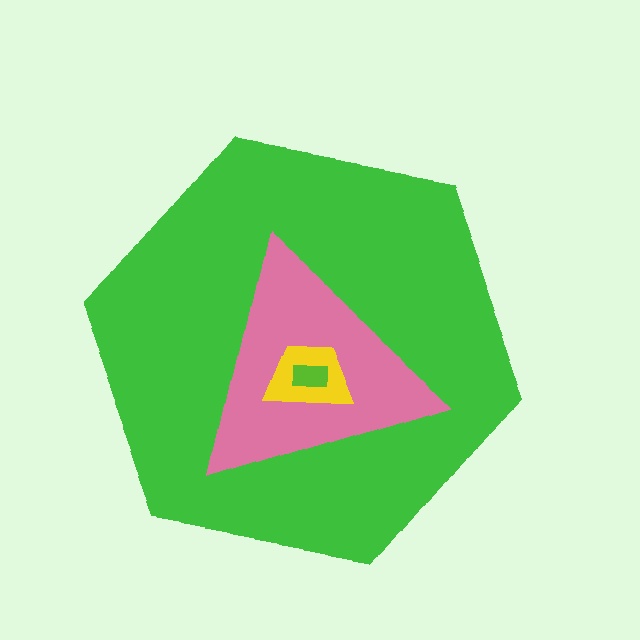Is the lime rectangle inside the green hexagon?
Yes.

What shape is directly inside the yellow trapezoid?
The lime rectangle.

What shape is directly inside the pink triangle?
The yellow trapezoid.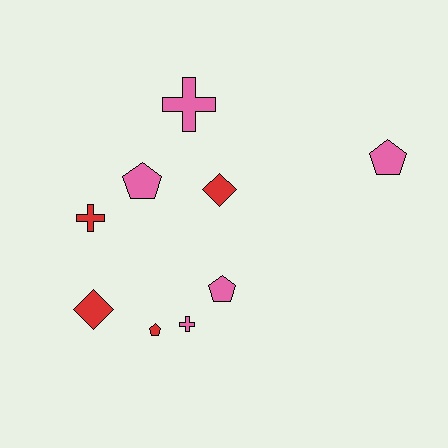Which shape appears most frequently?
Pentagon, with 4 objects.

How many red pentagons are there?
There is 1 red pentagon.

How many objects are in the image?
There are 9 objects.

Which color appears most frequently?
Pink, with 5 objects.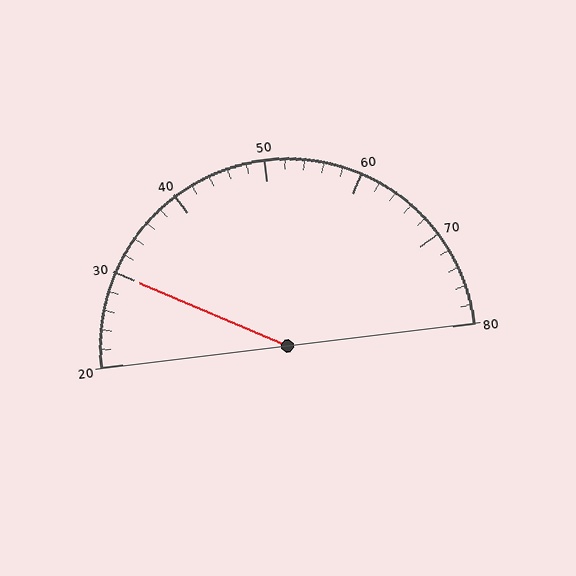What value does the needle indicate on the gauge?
The needle indicates approximately 30.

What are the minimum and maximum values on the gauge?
The gauge ranges from 20 to 80.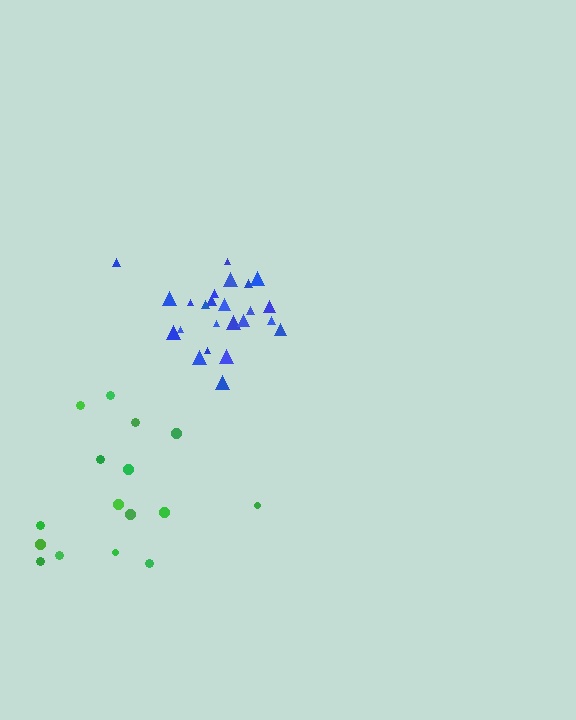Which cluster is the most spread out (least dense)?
Green.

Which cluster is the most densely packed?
Blue.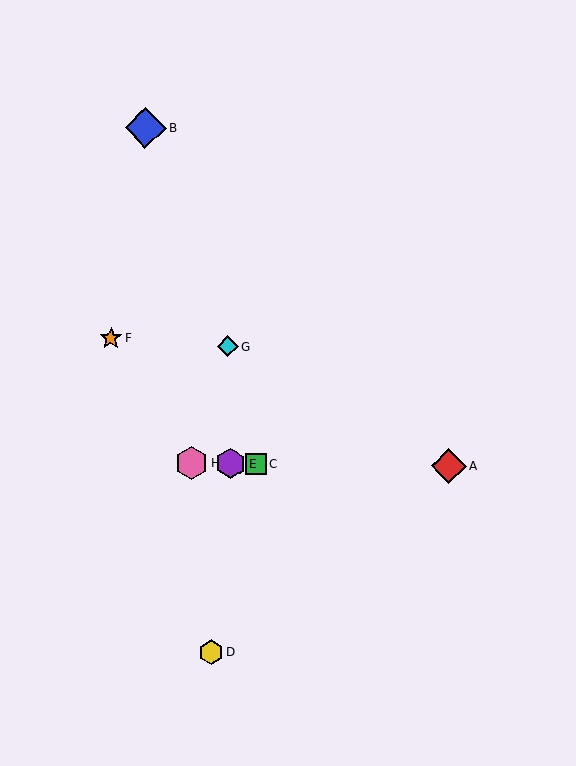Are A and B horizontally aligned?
No, A is at y≈466 and B is at y≈128.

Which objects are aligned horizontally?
Objects A, C, E, H are aligned horizontally.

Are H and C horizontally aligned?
Yes, both are at y≈463.